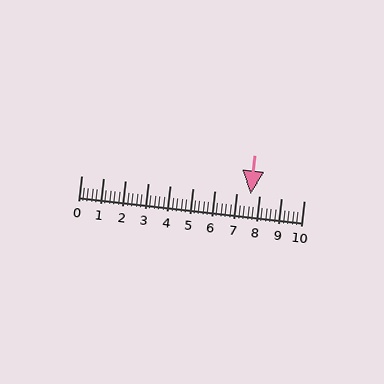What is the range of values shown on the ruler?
The ruler shows values from 0 to 10.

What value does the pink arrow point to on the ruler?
The pink arrow points to approximately 7.6.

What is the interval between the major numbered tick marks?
The major tick marks are spaced 1 units apart.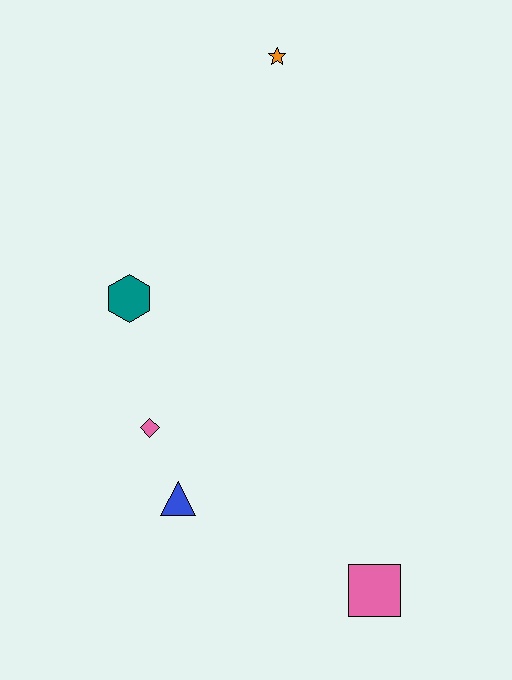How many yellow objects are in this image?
There are no yellow objects.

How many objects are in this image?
There are 5 objects.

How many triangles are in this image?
There is 1 triangle.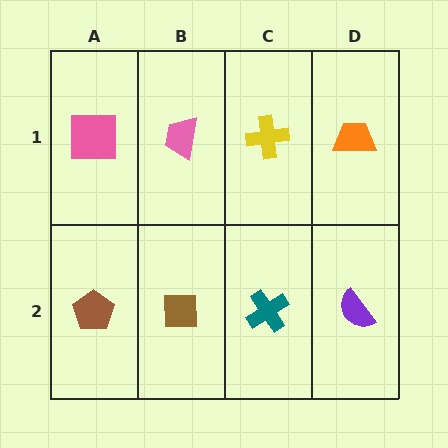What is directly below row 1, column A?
A brown pentagon.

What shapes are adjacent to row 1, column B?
A brown square (row 2, column B), a pink square (row 1, column A), a yellow cross (row 1, column C).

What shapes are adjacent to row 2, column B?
A pink trapezoid (row 1, column B), a brown pentagon (row 2, column A), a teal cross (row 2, column C).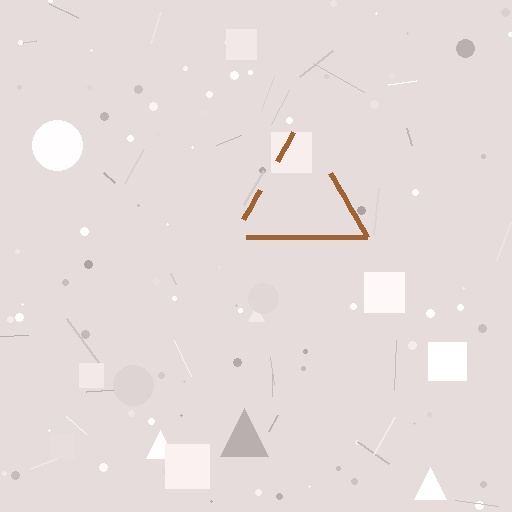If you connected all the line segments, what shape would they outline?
They would outline a triangle.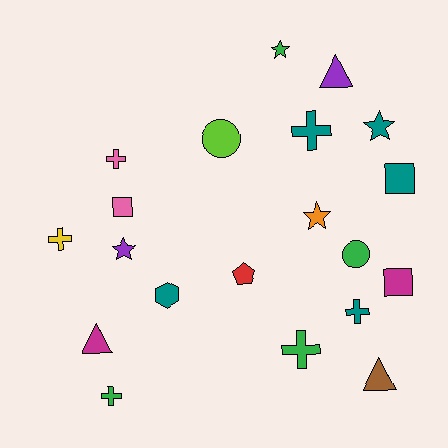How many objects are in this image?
There are 20 objects.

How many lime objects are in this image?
There is 1 lime object.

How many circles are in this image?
There are 2 circles.